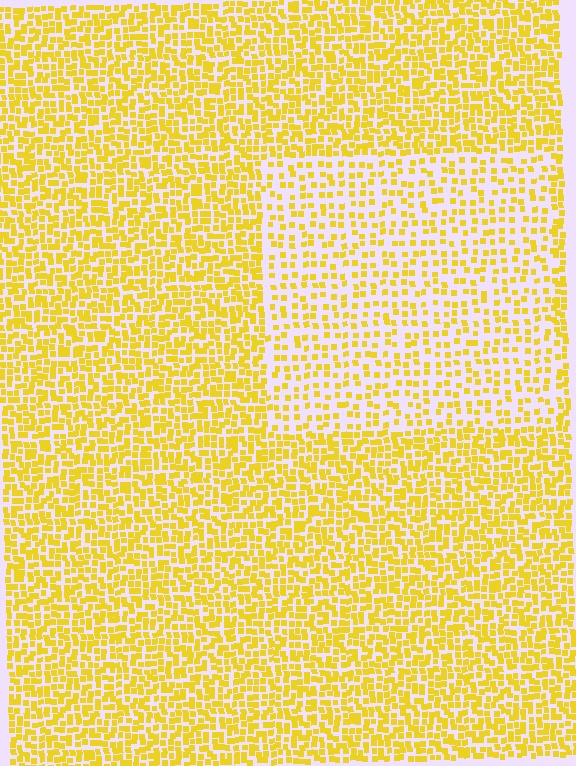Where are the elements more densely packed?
The elements are more densely packed outside the rectangle boundary.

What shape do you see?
I see a rectangle.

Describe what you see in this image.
The image contains small yellow elements arranged at two different densities. A rectangle-shaped region is visible where the elements are less densely packed than the surrounding area.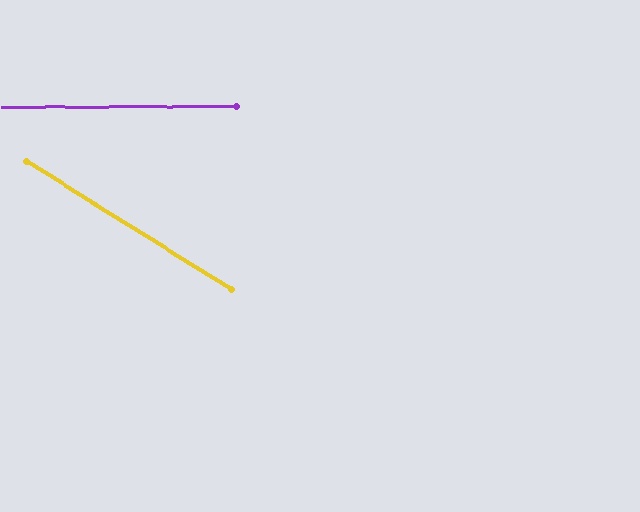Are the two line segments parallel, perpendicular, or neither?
Neither parallel nor perpendicular — they differ by about 32°.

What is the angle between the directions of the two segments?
Approximately 32 degrees.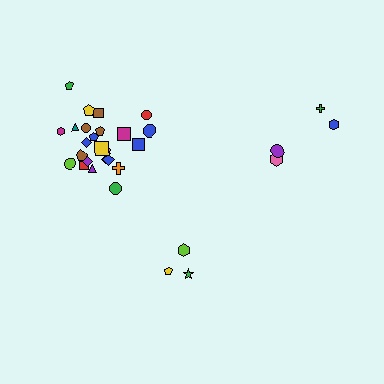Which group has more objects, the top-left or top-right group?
The top-left group.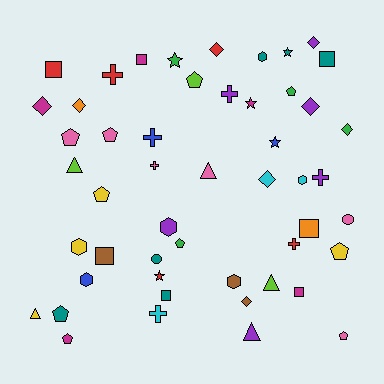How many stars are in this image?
There are 5 stars.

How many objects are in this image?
There are 50 objects.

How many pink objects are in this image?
There are 6 pink objects.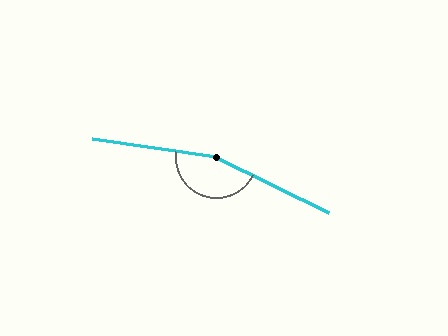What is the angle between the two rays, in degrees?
Approximately 162 degrees.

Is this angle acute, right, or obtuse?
It is obtuse.